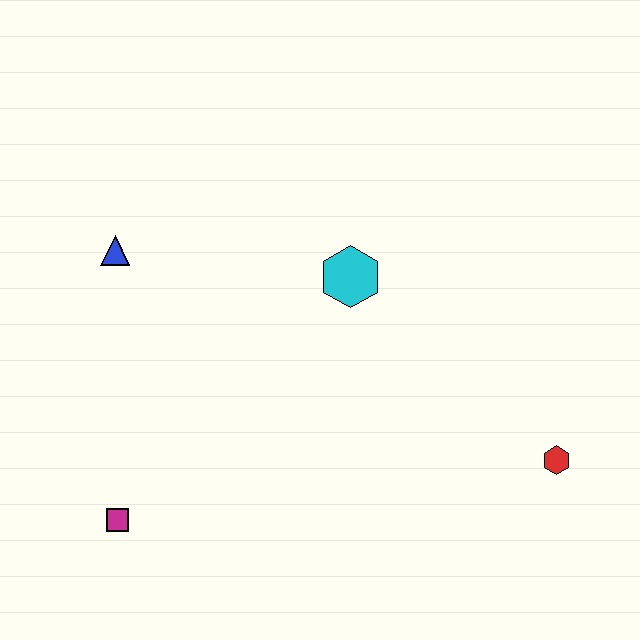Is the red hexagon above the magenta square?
Yes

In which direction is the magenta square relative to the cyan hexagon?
The magenta square is below the cyan hexagon.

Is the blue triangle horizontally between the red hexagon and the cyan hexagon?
No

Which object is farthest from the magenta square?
The red hexagon is farthest from the magenta square.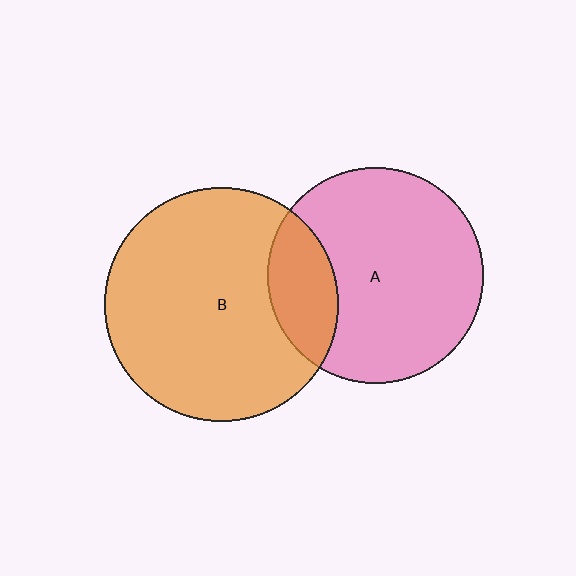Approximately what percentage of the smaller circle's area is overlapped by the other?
Approximately 20%.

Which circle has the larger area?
Circle B (orange).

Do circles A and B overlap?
Yes.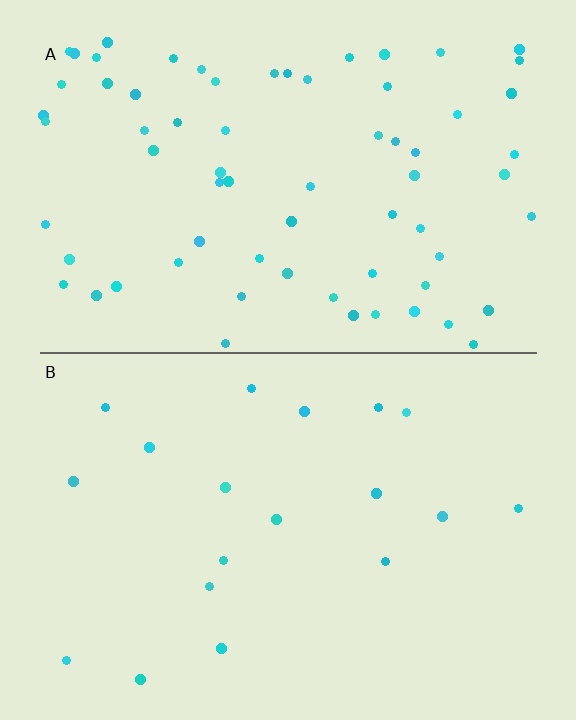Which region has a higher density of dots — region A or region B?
A (the top).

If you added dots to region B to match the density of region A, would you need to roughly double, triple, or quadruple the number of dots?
Approximately quadruple.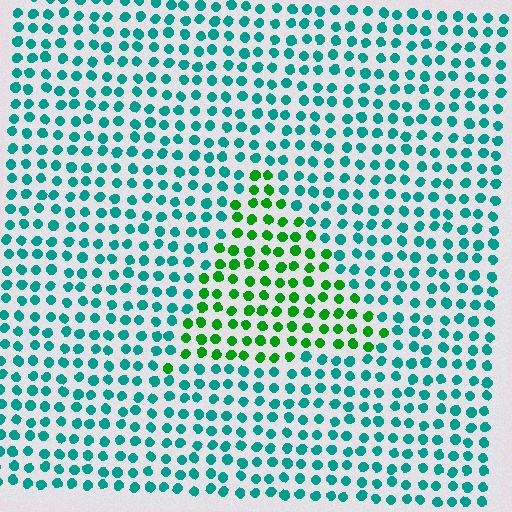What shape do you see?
I see a triangle.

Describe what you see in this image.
The image is filled with small teal elements in a uniform arrangement. A triangle-shaped region is visible where the elements are tinted to a slightly different hue, forming a subtle color boundary.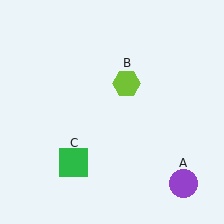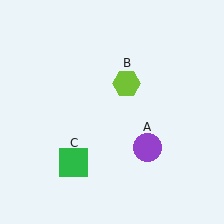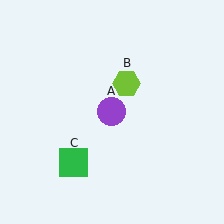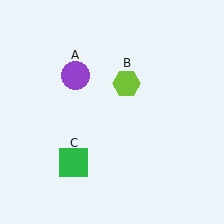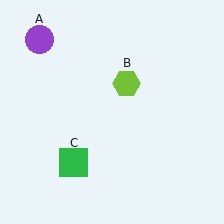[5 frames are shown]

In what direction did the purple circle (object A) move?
The purple circle (object A) moved up and to the left.